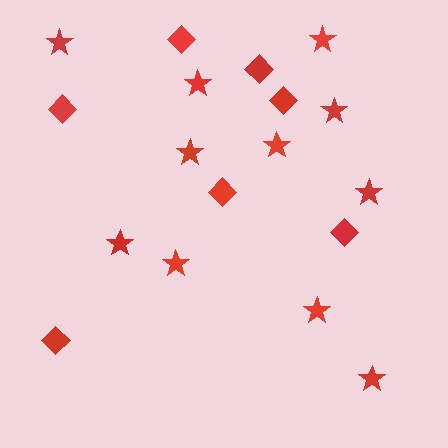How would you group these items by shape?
There are 2 groups: one group of diamonds (7) and one group of stars (11).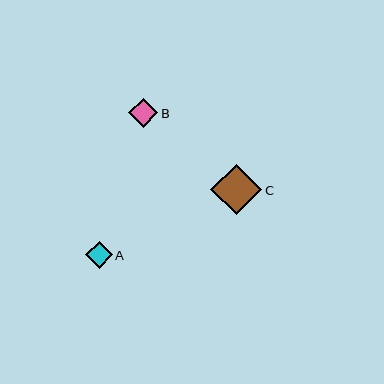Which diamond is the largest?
Diamond C is the largest with a size of approximately 51 pixels.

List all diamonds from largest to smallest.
From largest to smallest: C, B, A.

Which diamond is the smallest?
Diamond A is the smallest with a size of approximately 26 pixels.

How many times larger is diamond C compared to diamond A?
Diamond C is approximately 1.9 times the size of diamond A.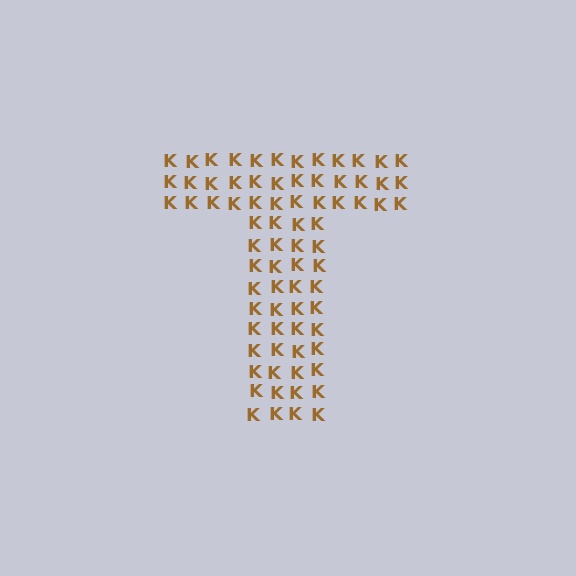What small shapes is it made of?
It is made of small letter K's.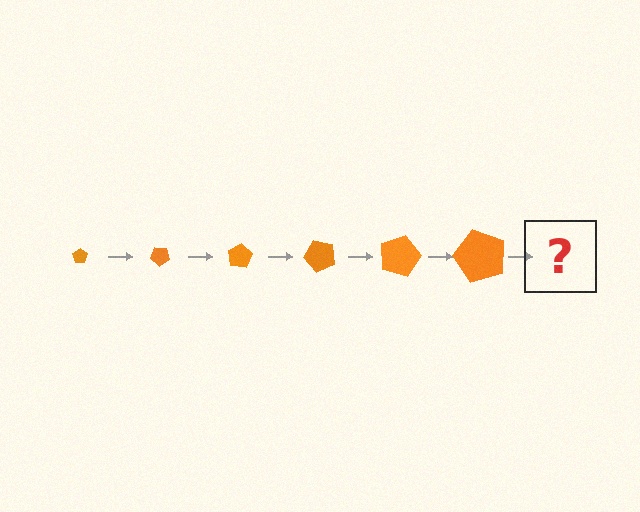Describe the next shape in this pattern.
It should be a pentagon, larger than the previous one and rotated 240 degrees from the start.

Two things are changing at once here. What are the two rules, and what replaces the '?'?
The two rules are that the pentagon grows larger each step and it rotates 40 degrees each step. The '?' should be a pentagon, larger than the previous one and rotated 240 degrees from the start.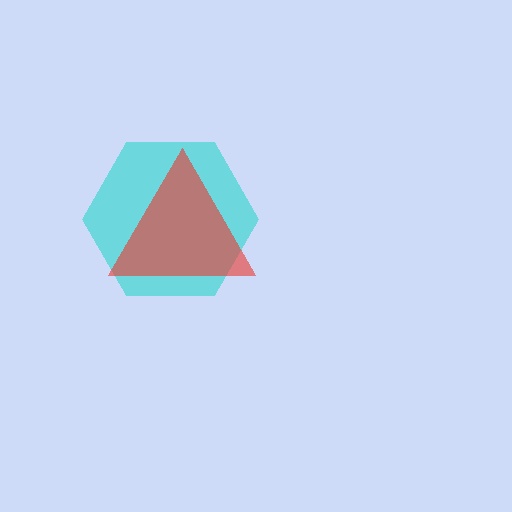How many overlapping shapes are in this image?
There are 2 overlapping shapes in the image.